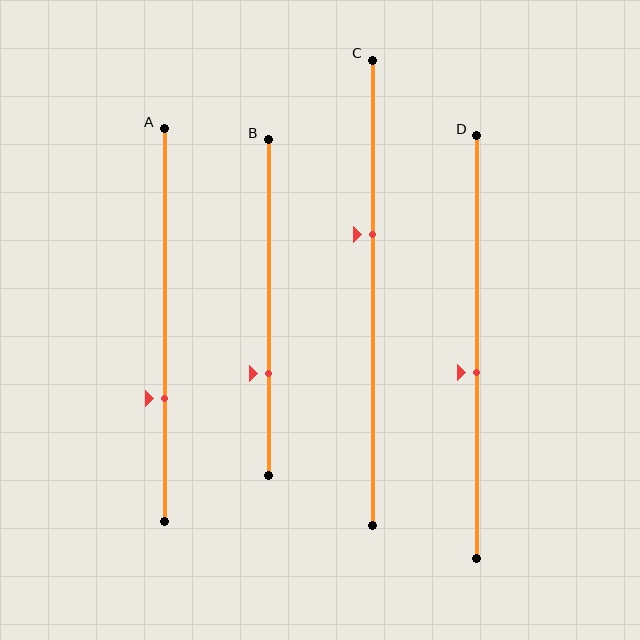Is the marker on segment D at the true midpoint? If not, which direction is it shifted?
No, the marker on segment D is shifted downward by about 6% of the segment length.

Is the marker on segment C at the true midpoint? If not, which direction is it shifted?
No, the marker on segment C is shifted upward by about 12% of the segment length.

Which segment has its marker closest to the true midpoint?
Segment D has its marker closest to the true midpoint.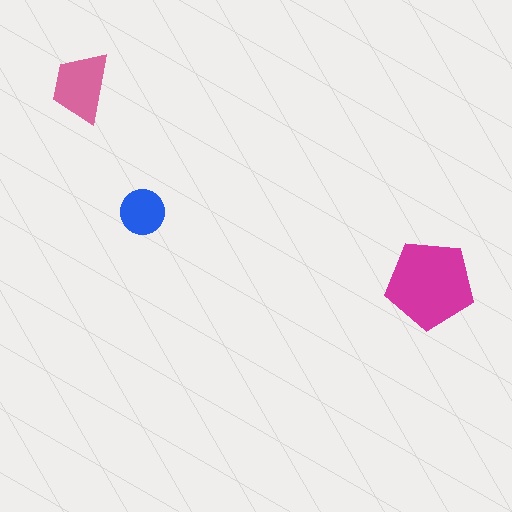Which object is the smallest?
The blue circle.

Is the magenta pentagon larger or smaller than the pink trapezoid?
Larger.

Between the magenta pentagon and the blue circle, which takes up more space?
The magenta pentagon.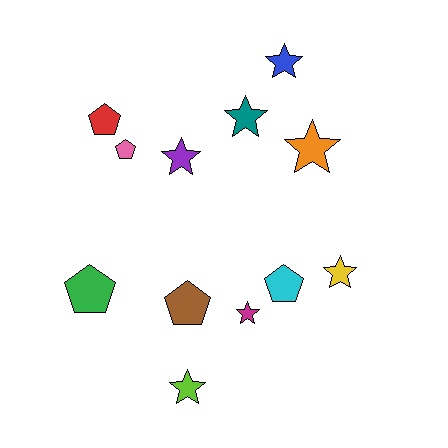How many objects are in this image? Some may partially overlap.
There are 12 objects.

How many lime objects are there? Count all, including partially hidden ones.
There is 1 lime object.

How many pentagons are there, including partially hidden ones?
There are 5 pentagons.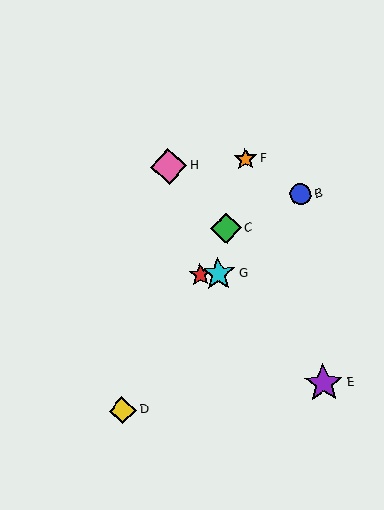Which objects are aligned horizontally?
Objects A, G are aligned horizontally.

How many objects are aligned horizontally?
2 objects (A, G) are aligned horizontally.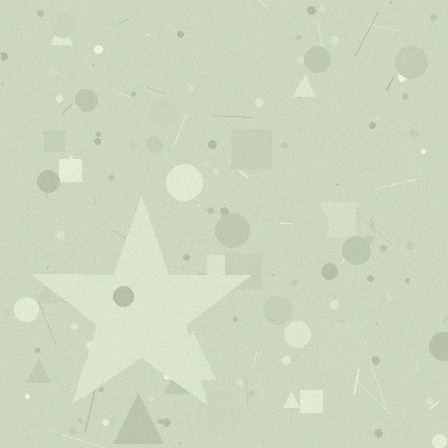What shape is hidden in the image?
A star is hidden in the image.